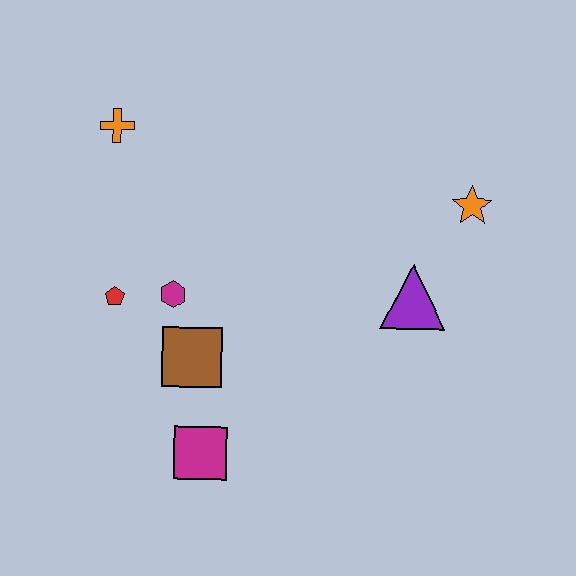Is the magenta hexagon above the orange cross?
No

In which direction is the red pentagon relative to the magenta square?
The red pentagon is above the magenta square.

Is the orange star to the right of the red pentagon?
Yes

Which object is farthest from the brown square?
The orange star is farthest from the brown square.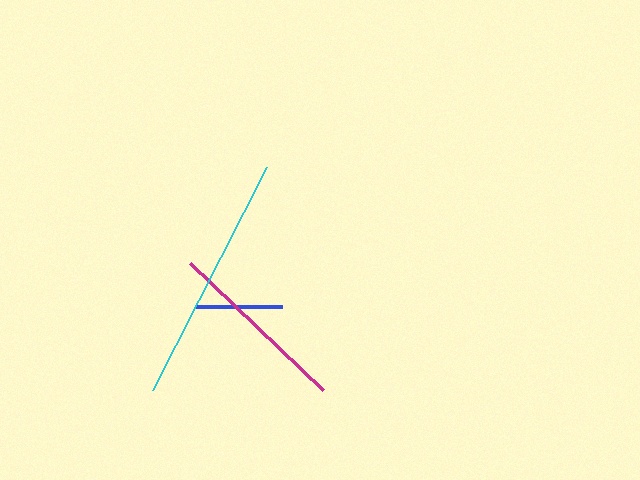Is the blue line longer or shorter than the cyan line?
The cyan line is longer than the blue line.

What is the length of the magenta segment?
The magenta segment is approximately 184 pixels long.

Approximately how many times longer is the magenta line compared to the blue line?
The magenta line is approximately 2.2 times the length of the blue line.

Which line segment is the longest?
The cyan line is the longest at approximately 250 pixels.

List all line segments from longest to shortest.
From longest to shortest: cyan, magenta, blue.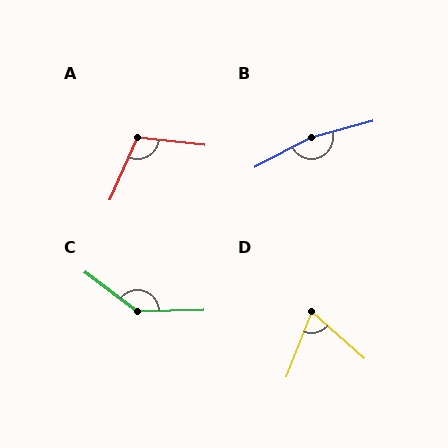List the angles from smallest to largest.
D (70°), A (107°), C (142°), B (168°).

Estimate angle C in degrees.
Approximately 142 degrees.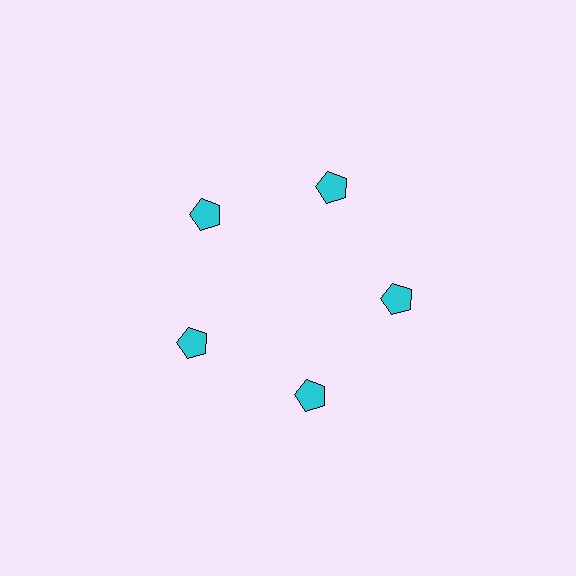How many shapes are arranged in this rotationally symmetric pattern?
There are 5 shapes, arranged in 5 groups of 1.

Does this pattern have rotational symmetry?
Yes, this pattern has 5-fold rotational symmetry. It looks the same after rotating 72 degrees around the center.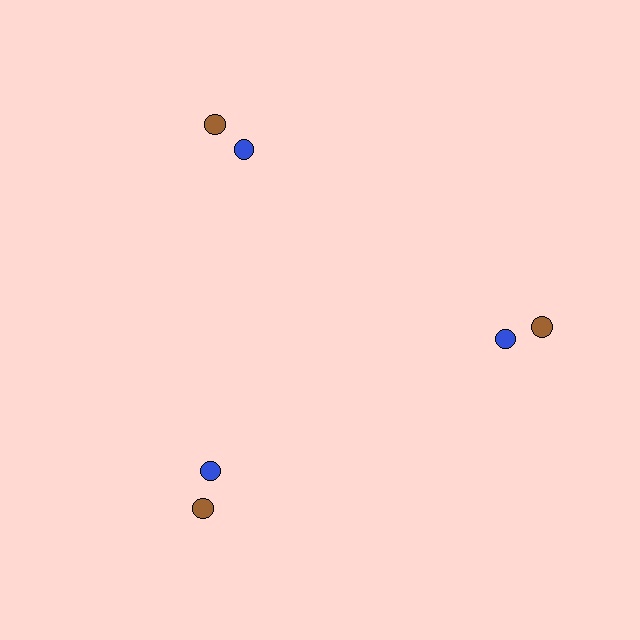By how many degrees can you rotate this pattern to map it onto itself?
The pattern maps onto itself every 120 degrees of rotation.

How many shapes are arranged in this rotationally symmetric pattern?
There are 6 shapes, arranged in 3 groups of 2.